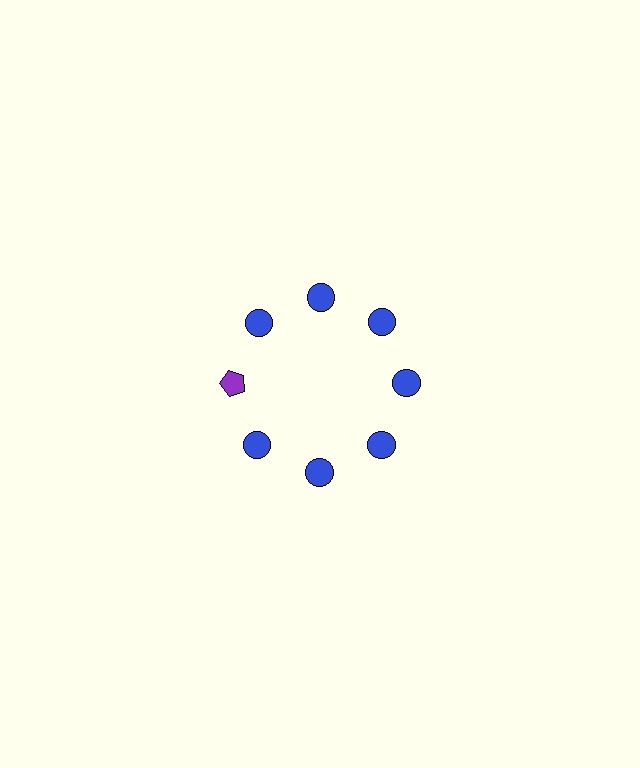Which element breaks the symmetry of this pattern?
The purple pentagon at roughly the 9 o'clock position breaks the symmetry. All other shapes are blue circles.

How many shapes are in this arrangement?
There are 8 shapes arranged in a ring pattern.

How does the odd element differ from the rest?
It differs in both color (purple instead of blue) and shape (pentagon instead of circle).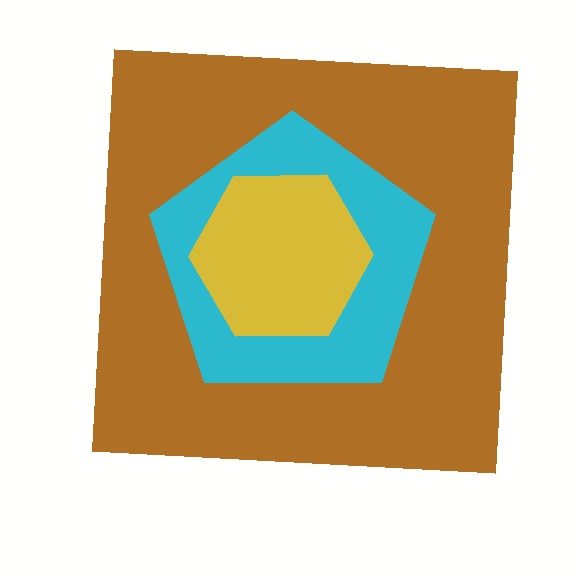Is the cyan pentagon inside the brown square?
Yes.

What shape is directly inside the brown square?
The cyan pentagon.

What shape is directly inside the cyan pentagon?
The yellow hexagon.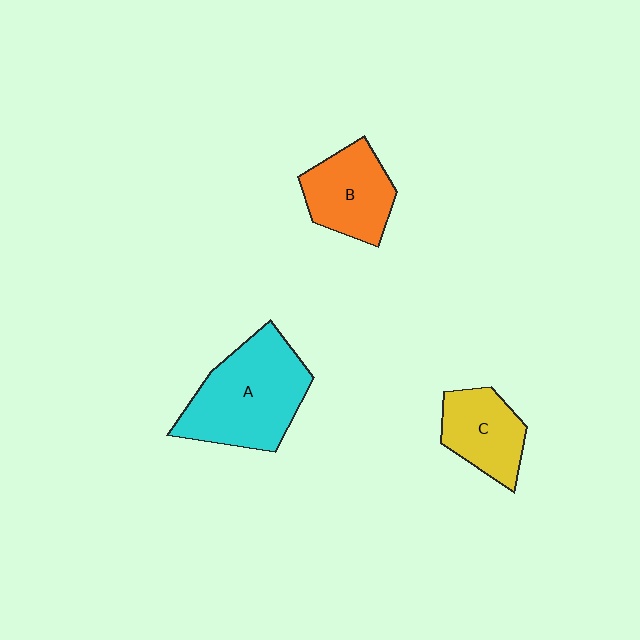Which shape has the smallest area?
Shape C (yellow).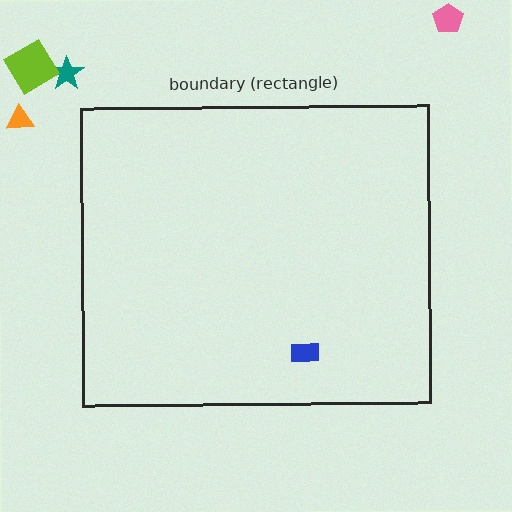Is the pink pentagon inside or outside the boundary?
Outside.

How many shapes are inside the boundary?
1 inside, 4 outside.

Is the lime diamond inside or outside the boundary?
Outside.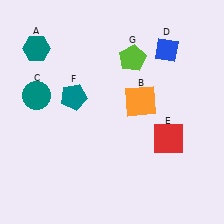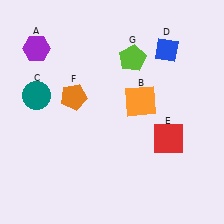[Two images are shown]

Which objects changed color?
A changed from teal to purple. F changed from teal to orange.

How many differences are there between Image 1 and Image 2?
There are 2 differences between the two images.